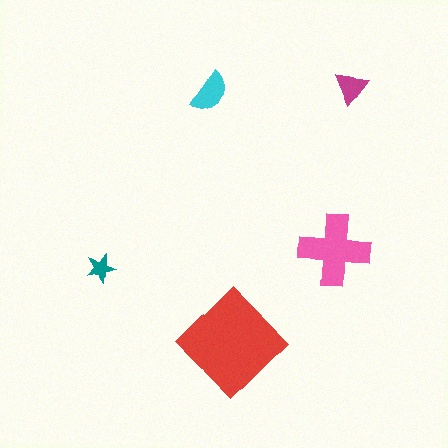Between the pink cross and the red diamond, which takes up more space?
The red diamond.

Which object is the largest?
The red diamond.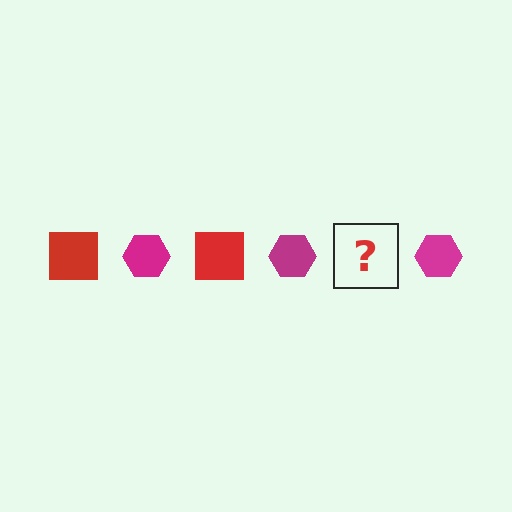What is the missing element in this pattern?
The missing element is a red square.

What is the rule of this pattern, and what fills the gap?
The rule is that the pattern alternates between red square and magenta hexagon. The gap should be filled with a red square.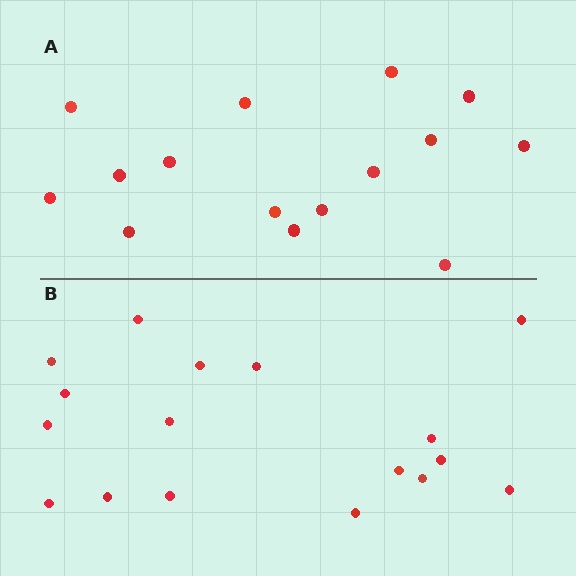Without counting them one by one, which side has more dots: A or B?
Region B (the bottom region) has more dots.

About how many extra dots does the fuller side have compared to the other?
Region B has just a few more — roughly 2 or 3 more dots than region A.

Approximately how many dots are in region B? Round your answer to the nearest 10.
About 20 dots. (The exact count is 17, which rounds to 20.)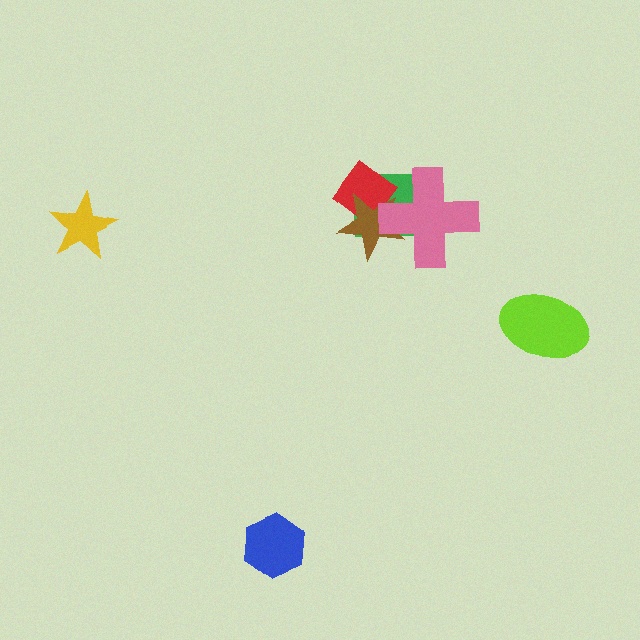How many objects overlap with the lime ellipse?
0 objects overlap with the lime ellipse.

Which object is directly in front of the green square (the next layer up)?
The red diamond is directly in front of the green square.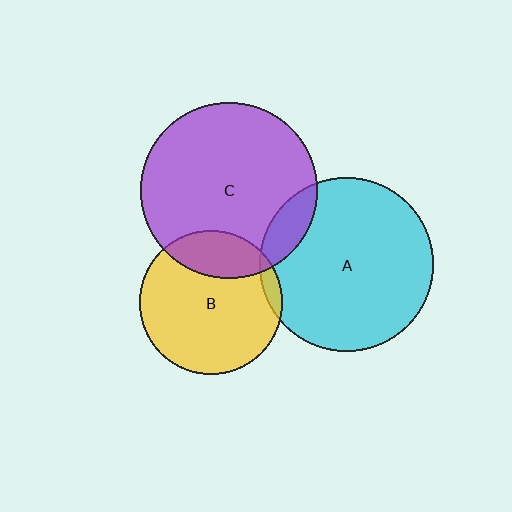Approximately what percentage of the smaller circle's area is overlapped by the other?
Approximately 5%.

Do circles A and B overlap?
Yes.